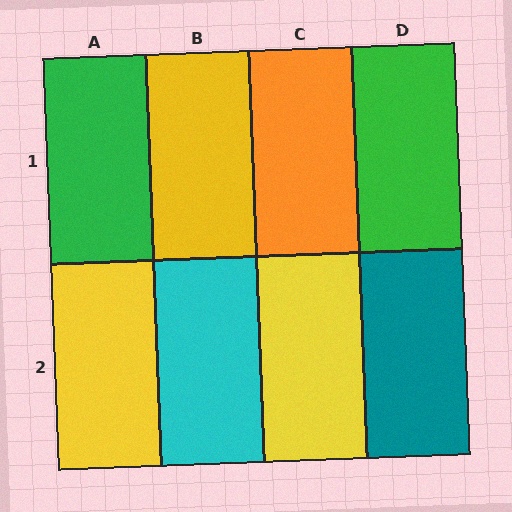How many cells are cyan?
1 cell is cyan.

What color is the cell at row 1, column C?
Orange.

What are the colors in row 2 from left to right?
Yellow, cyan, yellow, teal.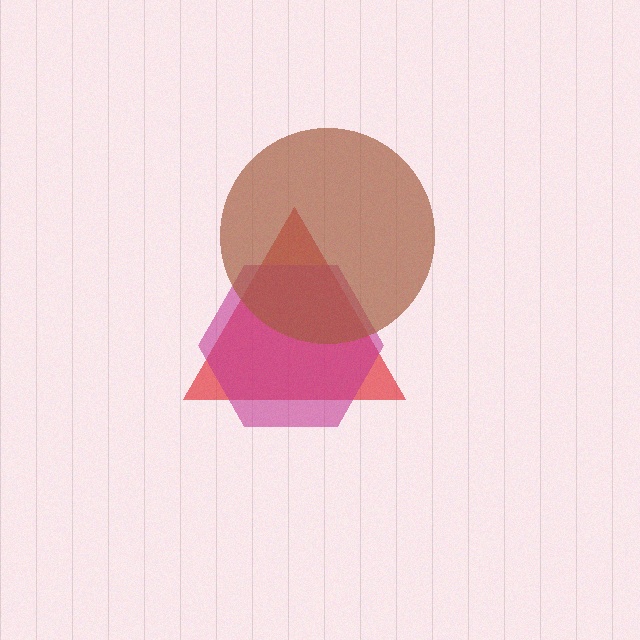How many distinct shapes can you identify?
There are 3 distinct shapes: a red triangle, a magenta hexagon, a brown circle.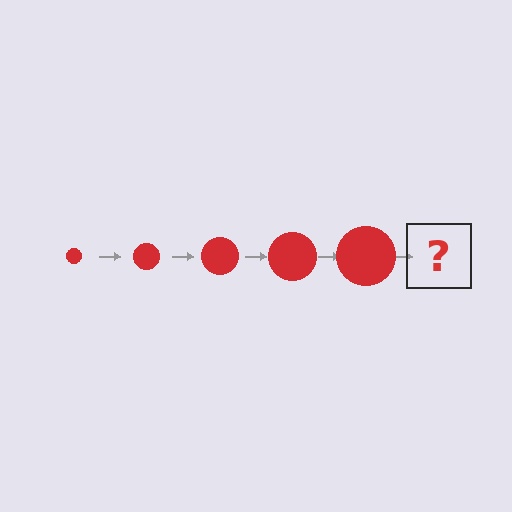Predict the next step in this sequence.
The next step is a red circle, larger than the previous one.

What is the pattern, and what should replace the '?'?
The pattern is that the circle gets progressively larger each step. The '?' should be a red circle, larger than the previous one.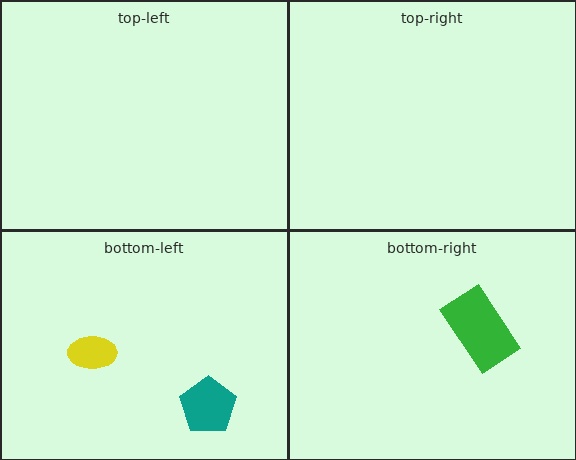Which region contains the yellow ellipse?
The bottom-left region.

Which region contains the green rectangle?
The bottom-right region.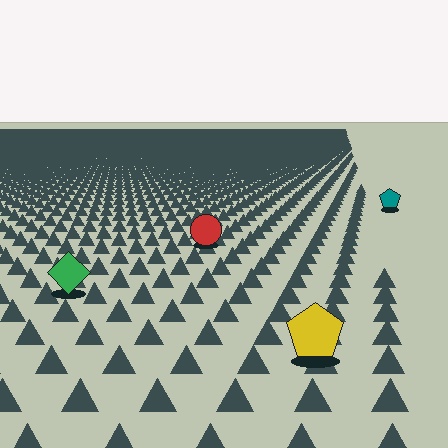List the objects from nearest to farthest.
From nearest to farthest: the yellow pentagon, the green diamond, the red circle, the teal pentagon.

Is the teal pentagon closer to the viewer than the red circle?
No. The red circle is closer — you can tell from the texture gradient: the ground texture is coarser near it.